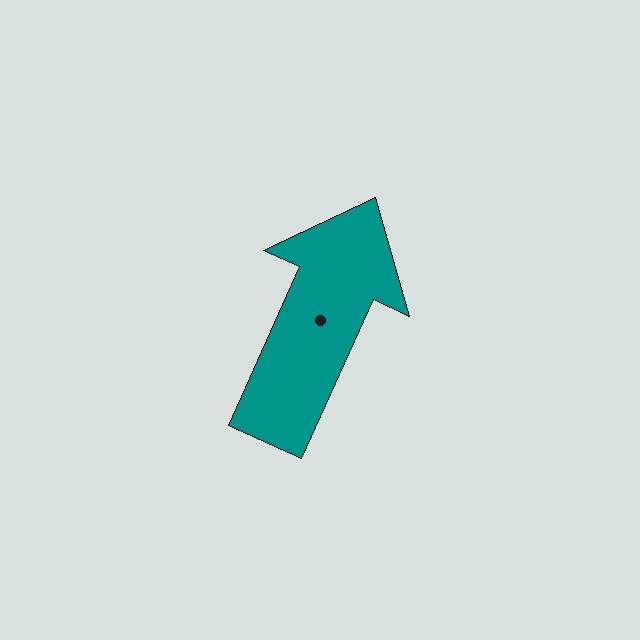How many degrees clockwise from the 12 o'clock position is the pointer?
Approximately 24 degrees.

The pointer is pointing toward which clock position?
Roughly 1 o'clock.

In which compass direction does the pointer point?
Northeast.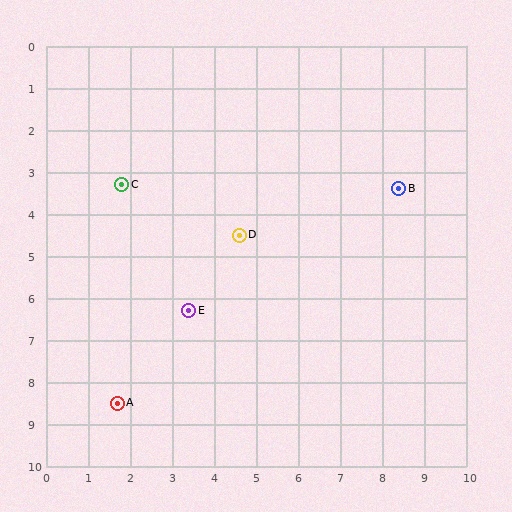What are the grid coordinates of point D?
Point D is at approximately (4.6, 4.5).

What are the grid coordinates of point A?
Point A is at approximately (1.7, 8.5).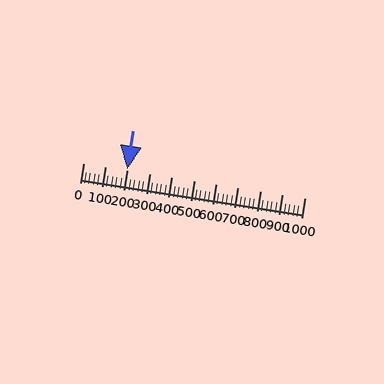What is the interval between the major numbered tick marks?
The major tick marks are spaced 100 units apart.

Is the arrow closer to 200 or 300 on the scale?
The arrow is closer to 200.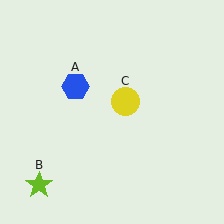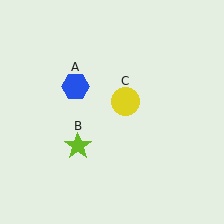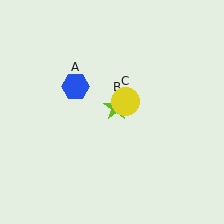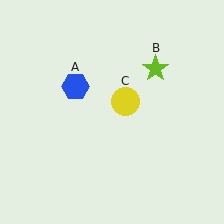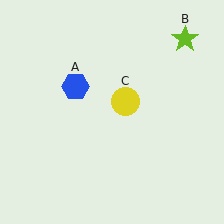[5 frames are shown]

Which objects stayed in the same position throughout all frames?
Blue hexagon (object A) and yellow circle (object C) remained stationary.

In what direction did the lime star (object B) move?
The lime star (object B) moved up and to the right.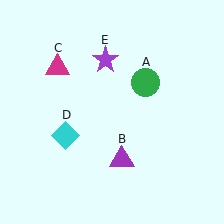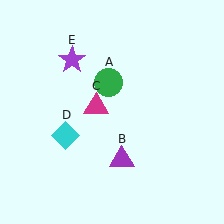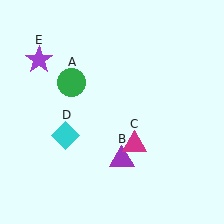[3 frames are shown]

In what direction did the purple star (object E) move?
The purple star (object E) moved left.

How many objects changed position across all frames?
3 objects changed position: green circle (object A), magenta triangle (object C), purple star (object E).